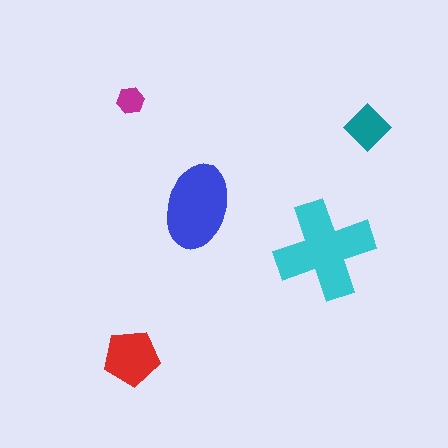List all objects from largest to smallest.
The cyan cross, the blue ellipse, the red pentagon, the teal diamond, the magenta hexagon.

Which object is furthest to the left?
The magenta hexagon is leftmost.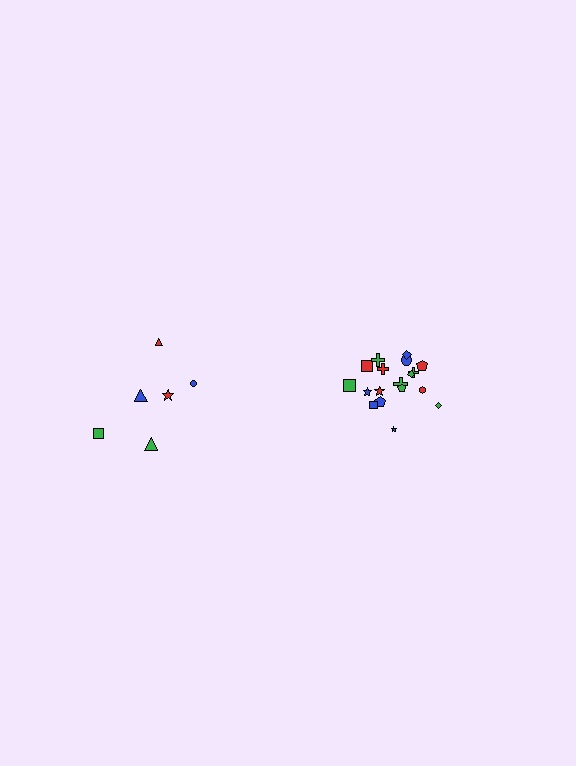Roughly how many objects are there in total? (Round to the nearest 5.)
Roughly 25 objects in total.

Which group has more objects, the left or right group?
The right group.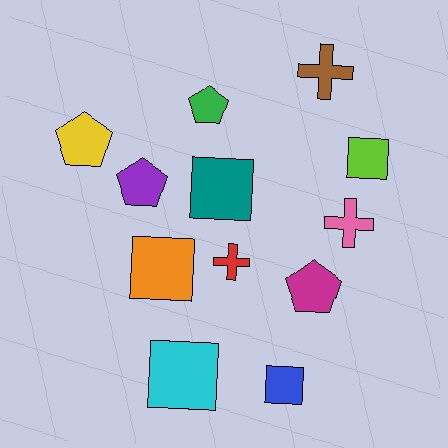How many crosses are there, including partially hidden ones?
There are 3 crosses.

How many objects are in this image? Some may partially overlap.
There are 12 objects.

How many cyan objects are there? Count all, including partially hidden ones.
There is 1 cyan object.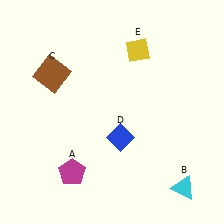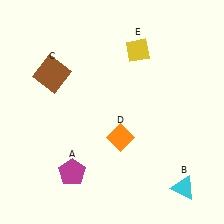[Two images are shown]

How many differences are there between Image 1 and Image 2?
There is 1 difference between the two images.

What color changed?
The diamond (D) changed from blue in Image 1 to orange in Image 2.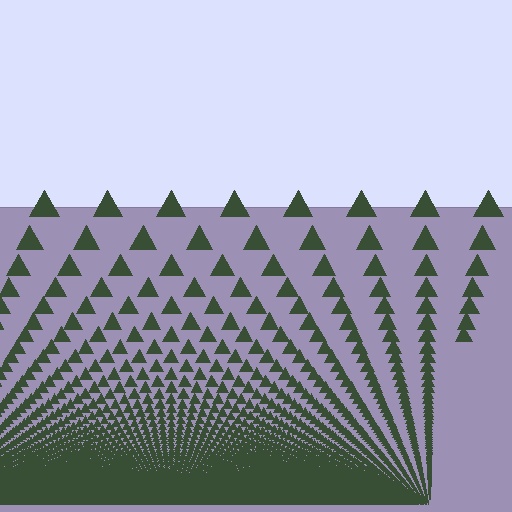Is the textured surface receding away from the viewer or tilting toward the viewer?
The surface appears to tilt toward the viewer. Texture elements get larger and sparser toward the top.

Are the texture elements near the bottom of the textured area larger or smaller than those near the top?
Smaller. The gradient is inverted — elements near the bottom are smaller and denser.